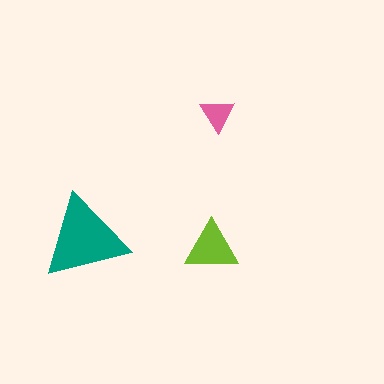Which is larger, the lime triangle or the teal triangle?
The teal one.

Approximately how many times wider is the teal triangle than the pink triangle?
About 2.5 times wider.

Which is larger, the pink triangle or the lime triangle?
The lime one.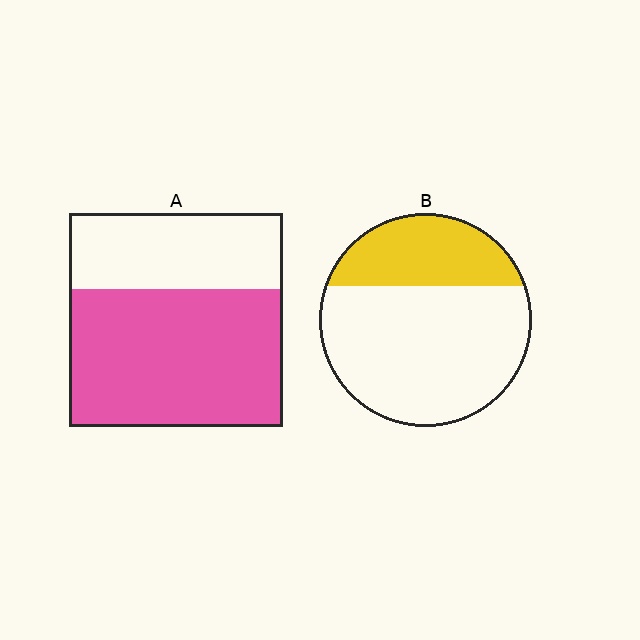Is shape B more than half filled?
No.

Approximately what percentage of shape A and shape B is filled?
A is approximately 65% and B is approximately 30%.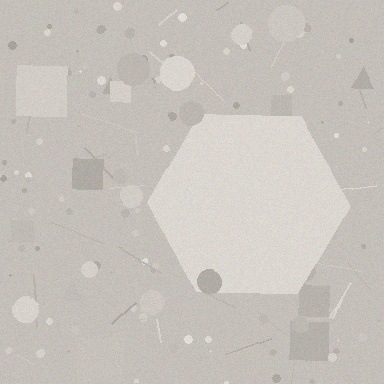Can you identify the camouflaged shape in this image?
The camouflaged shape is a hexagon.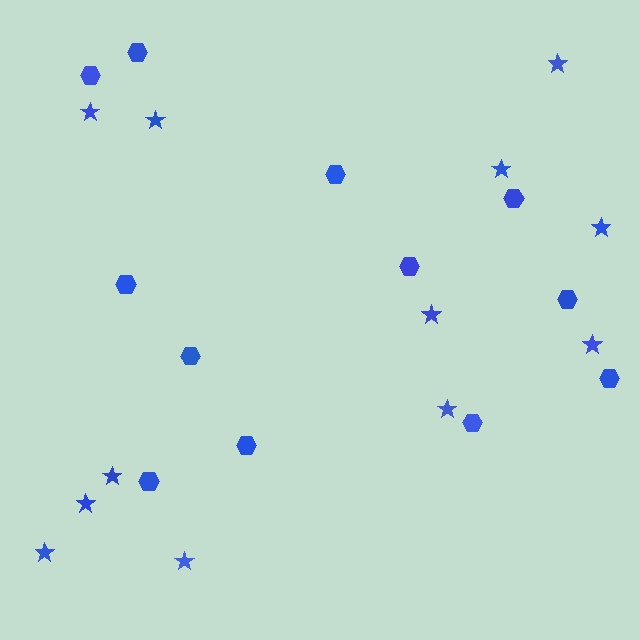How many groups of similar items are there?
There are 2 groups: one group of hexagons (12) and one group of stars (12).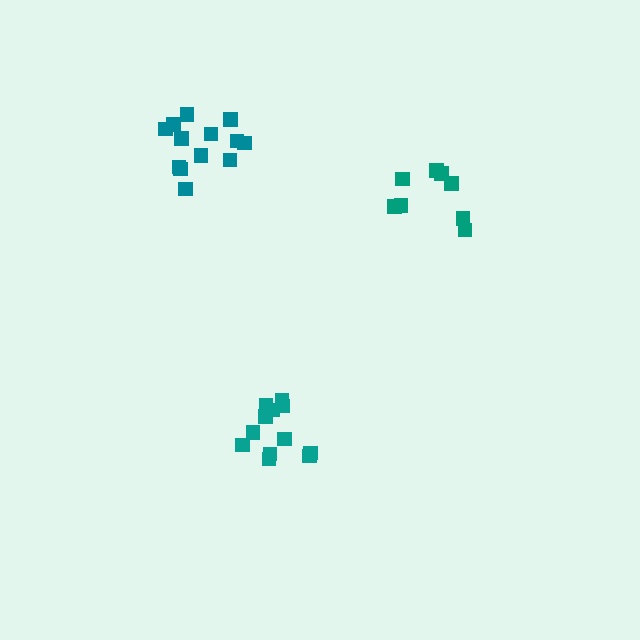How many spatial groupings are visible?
There are 3 spatial groupings.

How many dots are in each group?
Group 1: 8 dots, Group 2: 12 dots, Group 3: 13 dots (33 total).